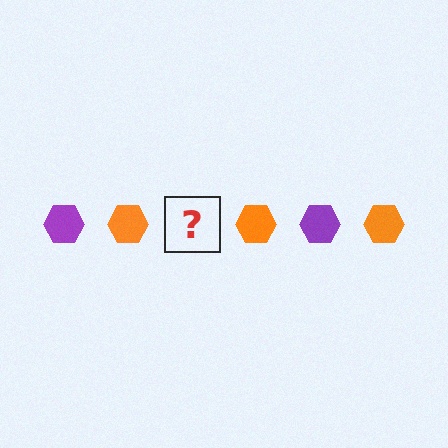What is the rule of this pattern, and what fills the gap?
The rule is that the pattern cycles through purple, orange hexagons. The gap should be filled with a purple hexagon.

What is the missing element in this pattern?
The missing element is a purple hexagon.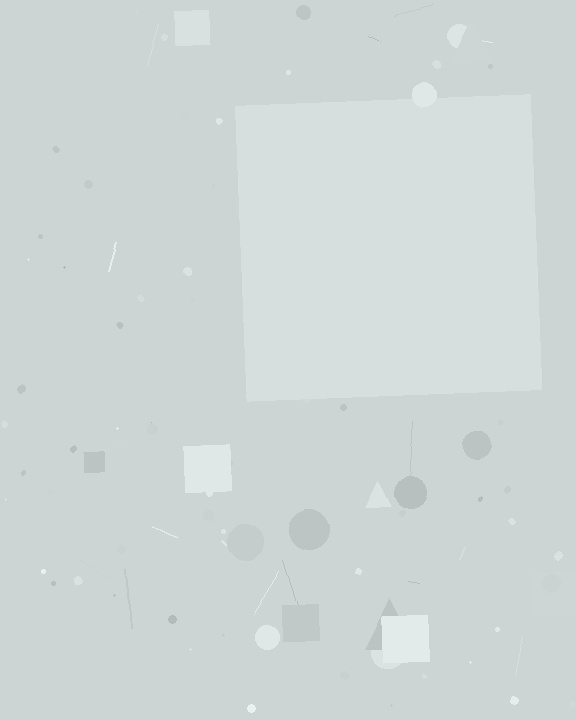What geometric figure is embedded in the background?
A square is embedded in the background.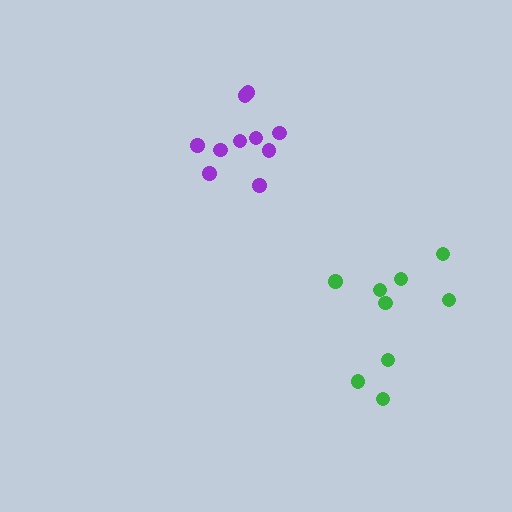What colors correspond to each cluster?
The clusters are colored: green, purple.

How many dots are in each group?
Group 1: 9 dots, Group 2: 10 dots (19 total).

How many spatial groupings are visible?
There are 2 spatial groupings.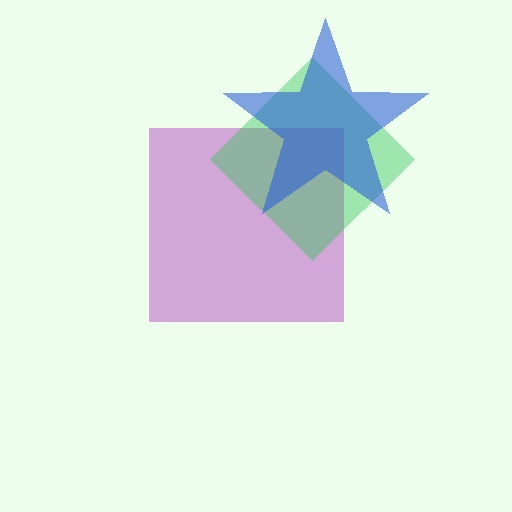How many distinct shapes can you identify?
There are 3 distinct shapes: a purple square, a green diamond, a blue star.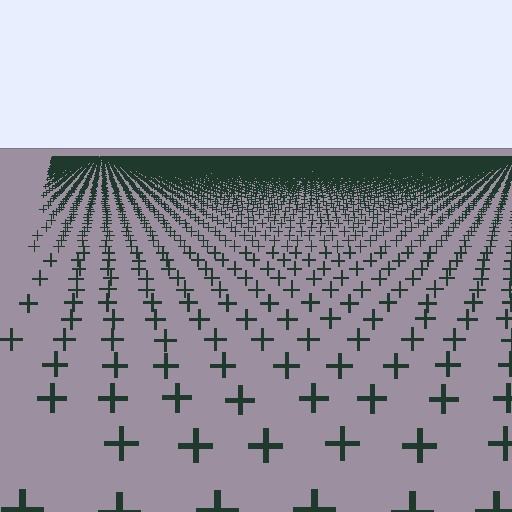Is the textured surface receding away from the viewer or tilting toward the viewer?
The surface is receding away from the viewer. Texture elements get smaller and denser toward the top.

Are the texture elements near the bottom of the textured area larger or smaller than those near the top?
Larger. Near the bottom, elements are closer to the viewer and appear at a bigger on-screen size.